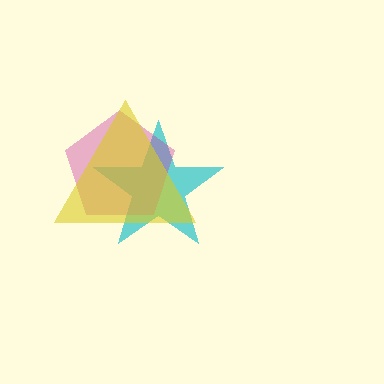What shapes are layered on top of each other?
The layered shapes are: a cyan star, a magenta pentagon, a yellow triangle.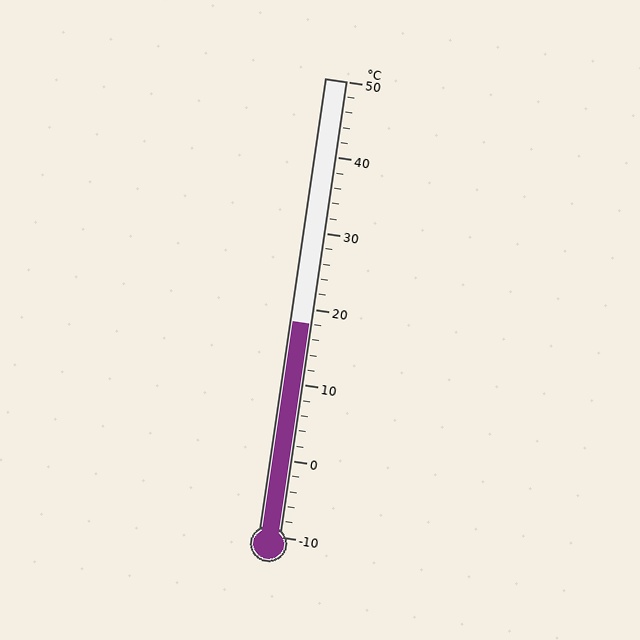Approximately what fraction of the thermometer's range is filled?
The thermometer is filled to approximately 45% of its range.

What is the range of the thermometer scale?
The thermometer scale ranges from -10°C to 50°C.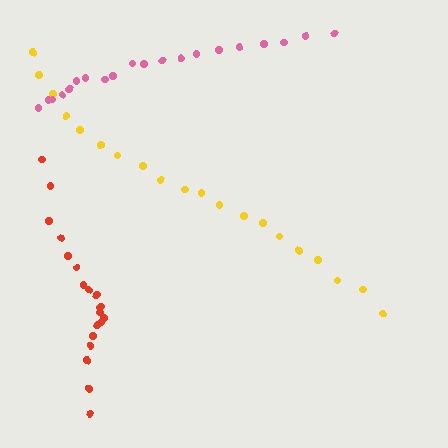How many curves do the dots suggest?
There are 3 distinct paths.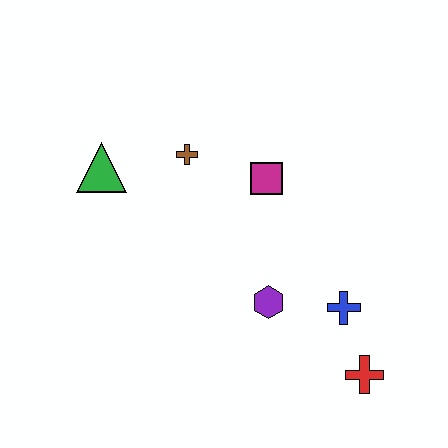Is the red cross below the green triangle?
Yes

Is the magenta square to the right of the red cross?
No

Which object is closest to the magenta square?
The brown cross is closest to the magenta square.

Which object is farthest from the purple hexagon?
The green triangle is farthest from the purple hexagon.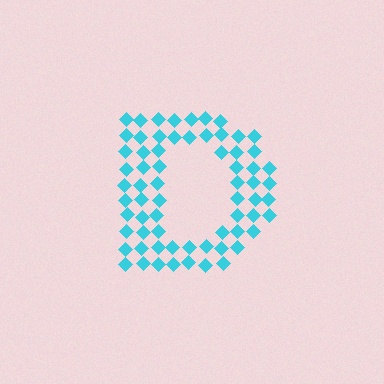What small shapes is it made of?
It is made of small diamonds.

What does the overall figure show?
The overall figure shows the letter D.